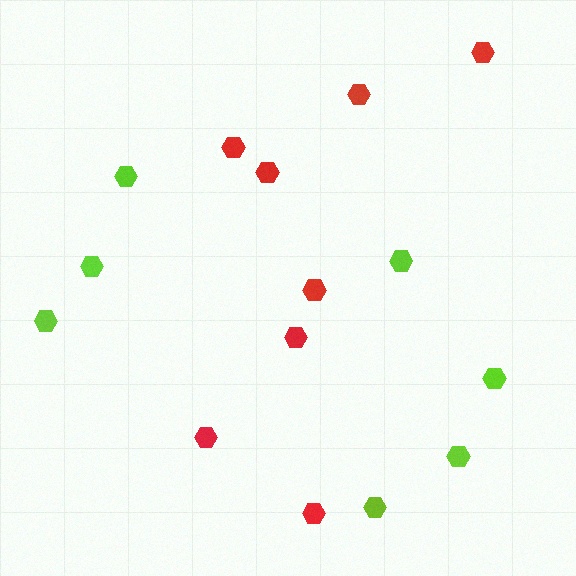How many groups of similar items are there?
There are 2 groups: one group of red hexagons (8) and one group of lime hexagons (7).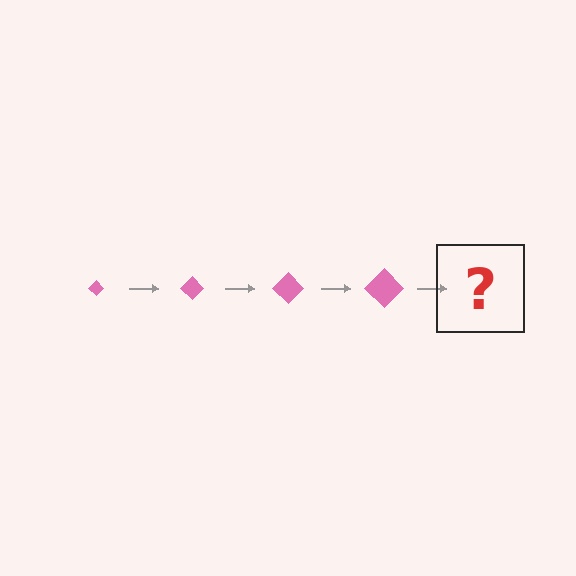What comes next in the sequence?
The next element should be a pink diamond, larger than the previous one.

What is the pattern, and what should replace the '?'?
The pattern is that the diamond gets progressively larger each step. The '?' should be a pink diamond, larger than the previous one.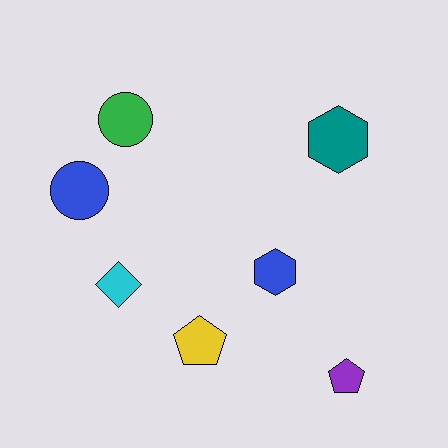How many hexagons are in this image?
There are 2 hexagons.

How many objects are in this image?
There are 7 objects.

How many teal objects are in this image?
There is 1 teal object.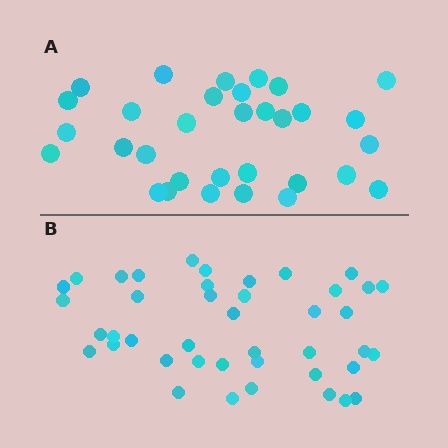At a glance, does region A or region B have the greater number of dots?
Region B (the bottom region) has more dots.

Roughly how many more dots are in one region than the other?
Region B has roughly 10 or so more dots than region A.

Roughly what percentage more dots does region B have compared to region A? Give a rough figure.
About 30% more.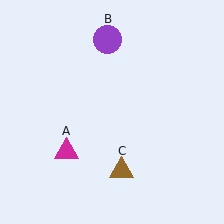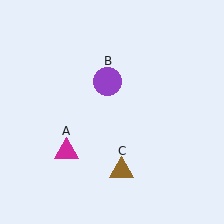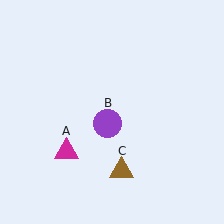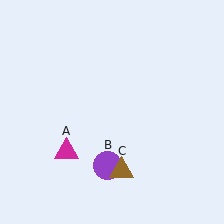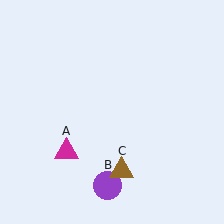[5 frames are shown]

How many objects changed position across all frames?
1 object changed position: purple circle (object B).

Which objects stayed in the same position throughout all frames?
Magenta triangle (object A) and brown triangle (object C) remained stationary.